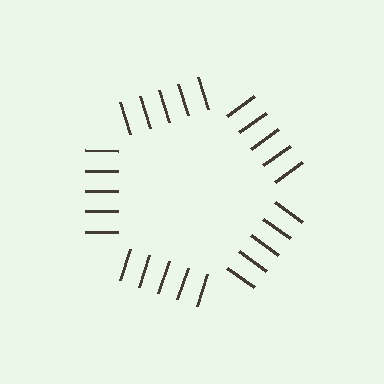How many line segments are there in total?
25 — 5 along each of the 5 edges.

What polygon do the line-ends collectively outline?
An illusory pentagon — the line segments terminate on its edges but no continuous stroke is drawn.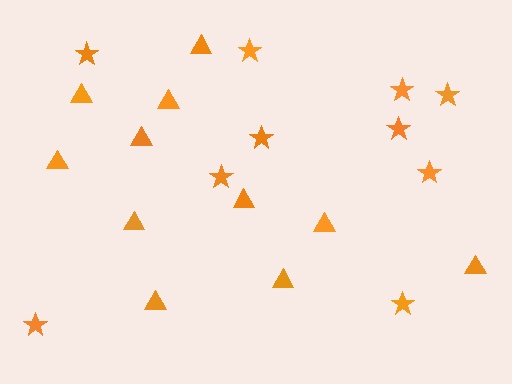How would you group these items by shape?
There are 2 groups: one group of triangles (11) and one group of stars (10).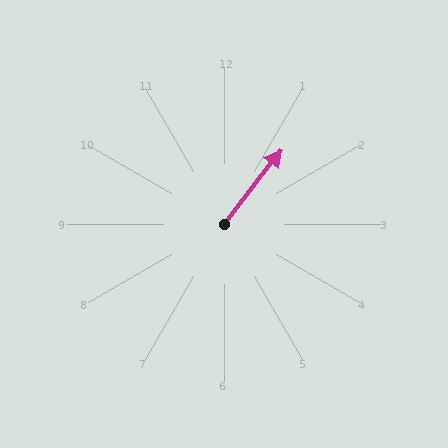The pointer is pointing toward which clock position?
Roughly 1 o'clock.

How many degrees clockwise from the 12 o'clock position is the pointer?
Approximately 38 degrees.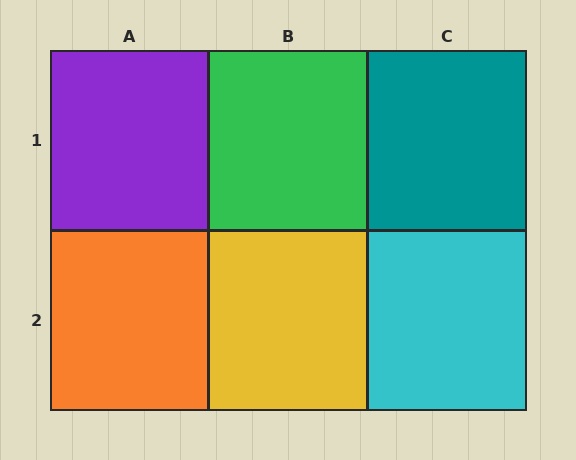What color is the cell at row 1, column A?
Purple.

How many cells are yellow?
1 cell is yellow.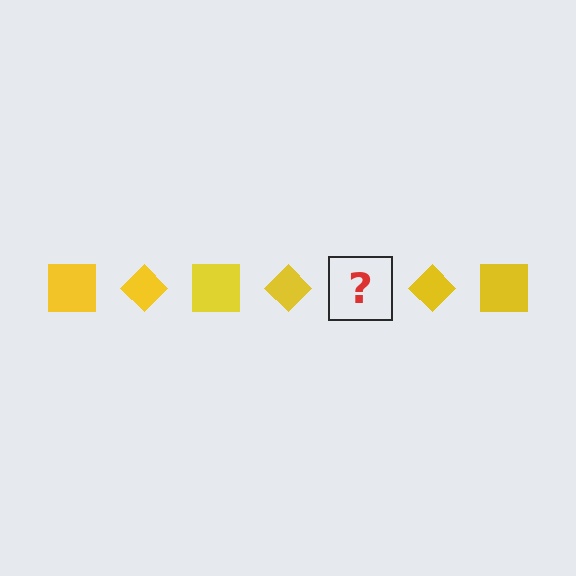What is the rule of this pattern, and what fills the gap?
The rule is that the pattern cycles through square, diamond shapes in yellow. The gap should be filled with a yellow square.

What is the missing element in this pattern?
The missing element is a yellow square.